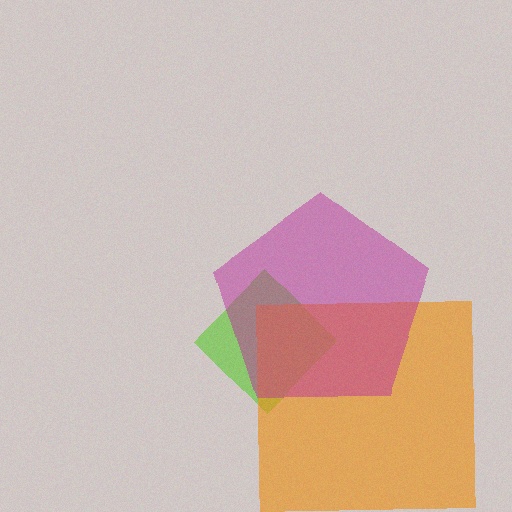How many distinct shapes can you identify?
There are 3 distinct shapes: a lime diamond, an orange square, a magenta pentagon.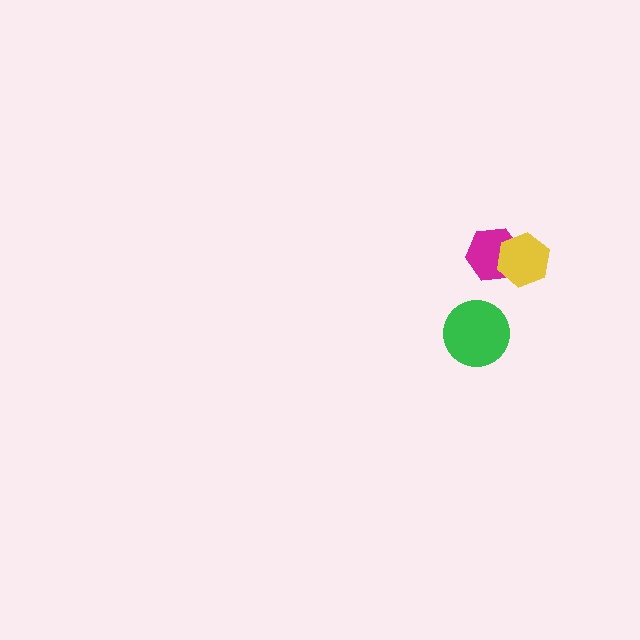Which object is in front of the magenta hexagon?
The yellow hexagon is in front of the magenta hexagon.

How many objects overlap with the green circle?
0 objects overlap with the green circle.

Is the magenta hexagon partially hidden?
Yes, it is partially covered by another shape.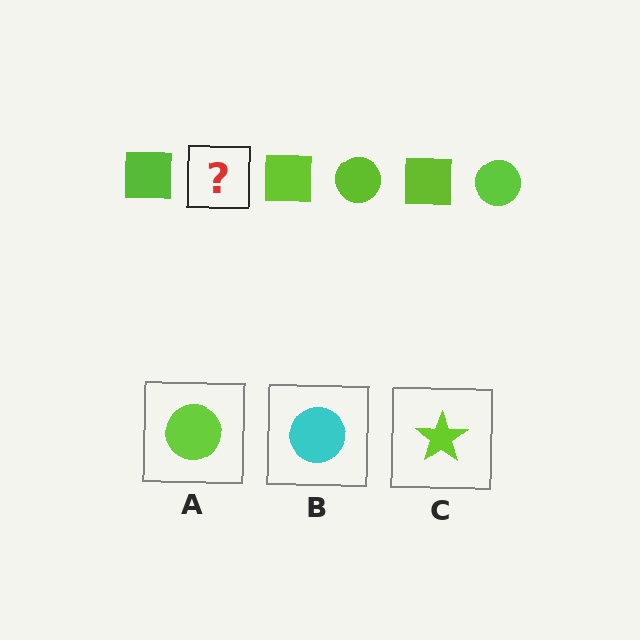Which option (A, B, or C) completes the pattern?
A.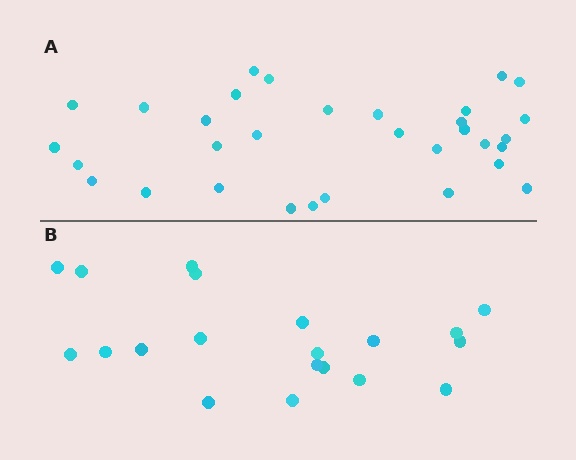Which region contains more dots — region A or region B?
Region A (the top region) has more dots.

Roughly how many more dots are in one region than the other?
Region A has roughly 12 or so more dots than region B.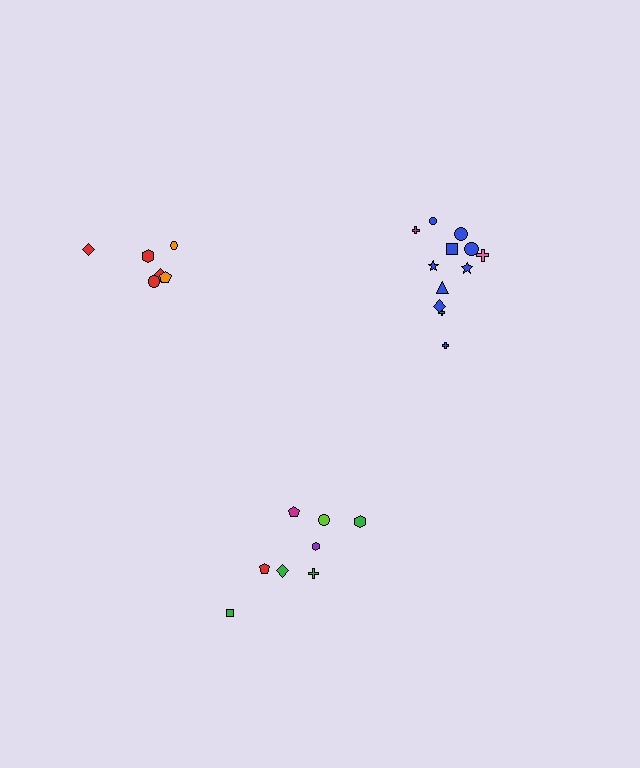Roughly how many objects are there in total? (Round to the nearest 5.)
Roughly 25 objects in total.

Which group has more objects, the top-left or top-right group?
The top-right group.